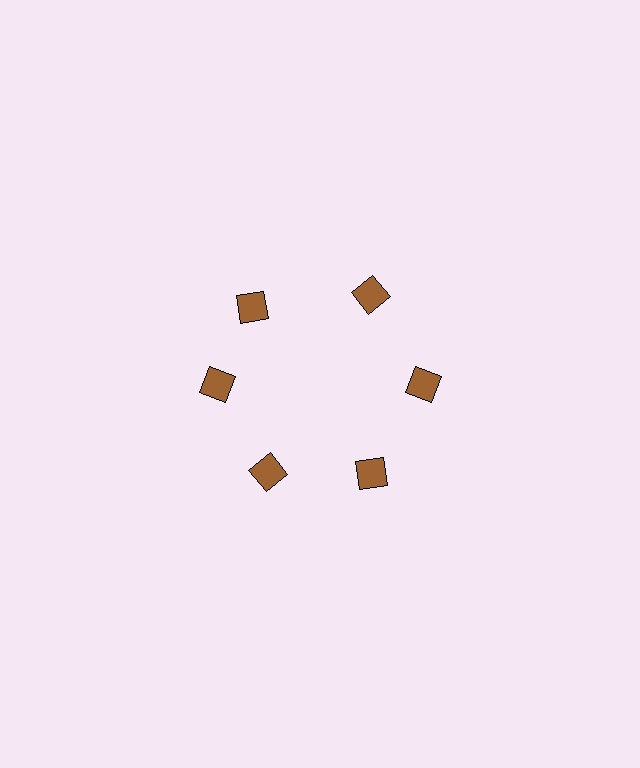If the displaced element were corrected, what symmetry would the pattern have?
It would have 6-fold rotational symmetry — the pattern would map onto itself every 60 degrees.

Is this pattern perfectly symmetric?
No. The 6 brown squares are arranged in a ring, but one element near the 11 o'clock position is rotated out of alignment along the ring, breaking the 6-fold rotational symmetry.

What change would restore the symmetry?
The symmetry would be restored by rotating it back into even spacing with its neighbors so that all 6 squares sit at equal angles and equal distance from the center.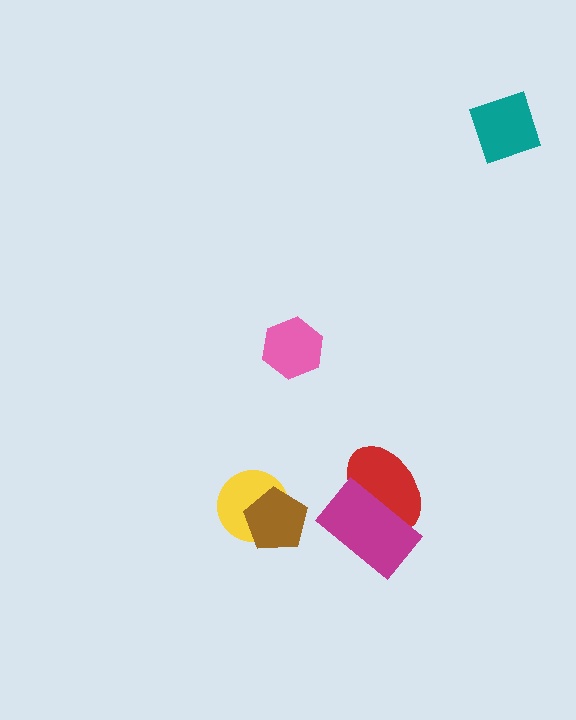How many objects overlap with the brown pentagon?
1 object overlaps with the brown pentagon.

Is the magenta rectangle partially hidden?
No, no other shape covers it.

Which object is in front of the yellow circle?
The brown pentagon is in front of the yellow circle.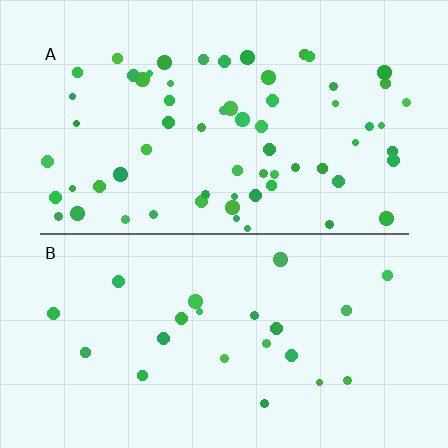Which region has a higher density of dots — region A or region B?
A (the top).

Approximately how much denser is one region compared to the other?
Approximately 2.8× — region A over region B.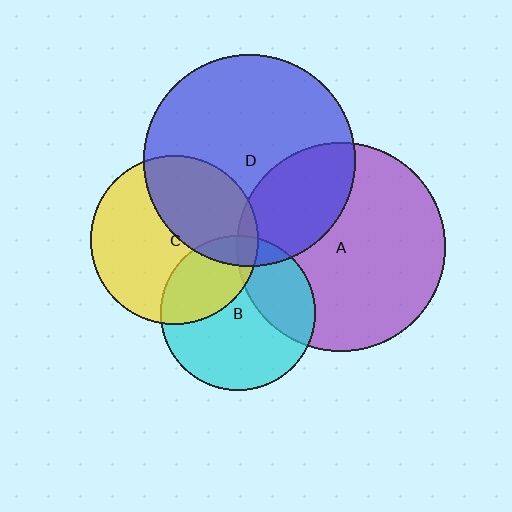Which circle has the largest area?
Circle D (blue).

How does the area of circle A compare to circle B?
Approximately 1.8 times.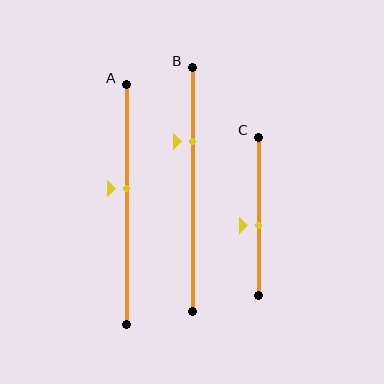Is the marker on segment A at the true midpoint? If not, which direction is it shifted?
No, the marker on segment A is shifted upward by about 7% of the segment length.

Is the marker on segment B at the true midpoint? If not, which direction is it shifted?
No, the marker on segment B is shifted upward by about 20% of the segment length.